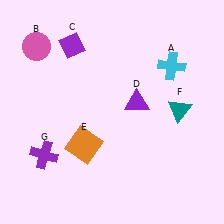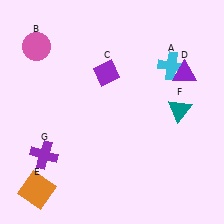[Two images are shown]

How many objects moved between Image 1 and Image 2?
3 objects moved between the two images.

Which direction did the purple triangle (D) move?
The purple triangle (D) moved right.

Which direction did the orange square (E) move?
The orange square (E) moved left.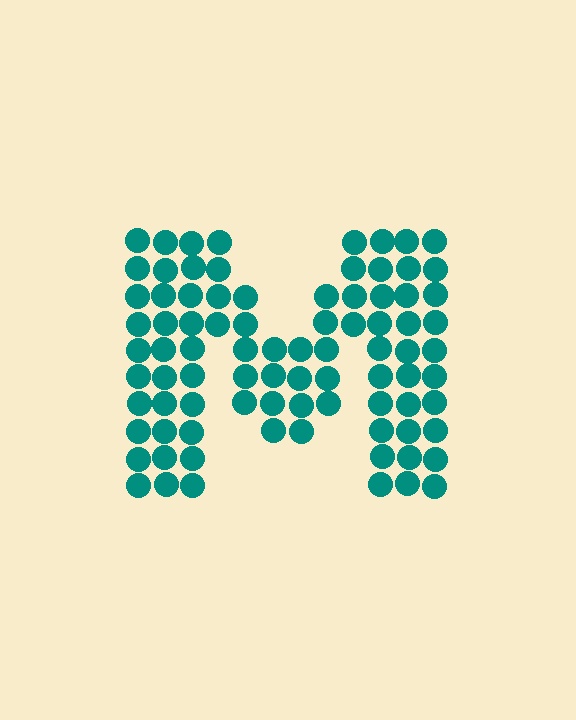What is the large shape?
The large shape is the letter M.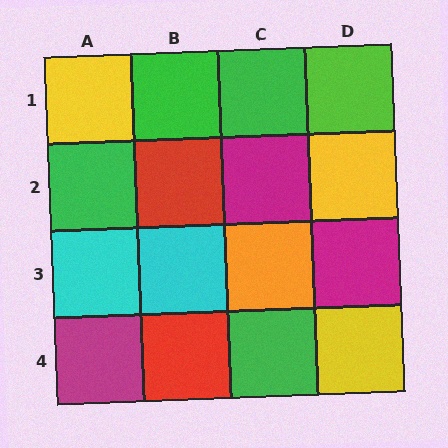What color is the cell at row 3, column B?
Cyan.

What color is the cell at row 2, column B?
Red.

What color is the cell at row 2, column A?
Green.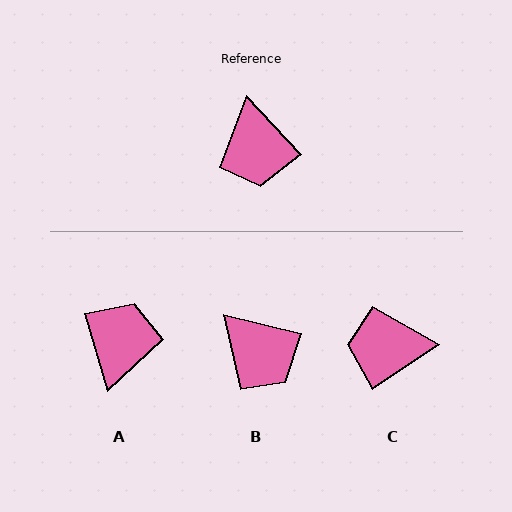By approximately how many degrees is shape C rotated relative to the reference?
Approximately 99 degrees clockwise.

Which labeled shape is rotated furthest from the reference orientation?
A, about 154 degrees away.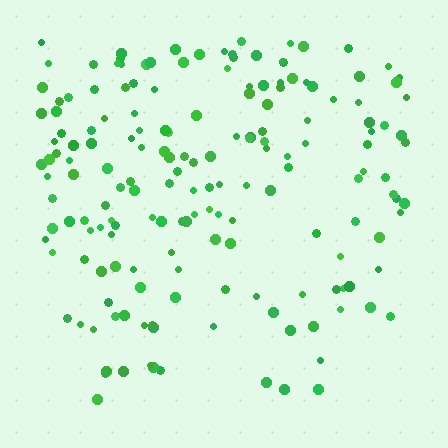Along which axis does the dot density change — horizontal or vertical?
Vertical.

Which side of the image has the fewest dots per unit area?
The bottom.